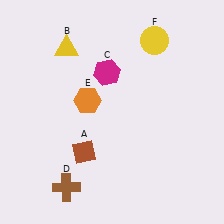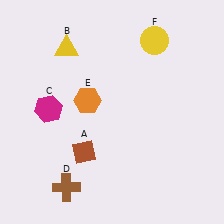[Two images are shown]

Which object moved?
The magenta hexagon (C) moved left.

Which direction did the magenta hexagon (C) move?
The magenta hexagon (C) moved left.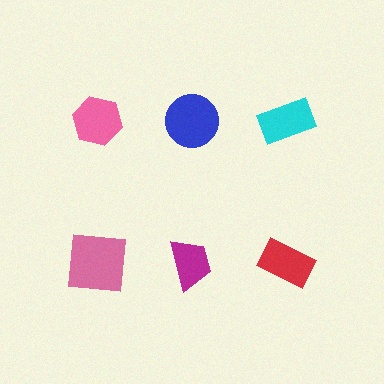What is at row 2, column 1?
A pink square.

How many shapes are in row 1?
3 shapes.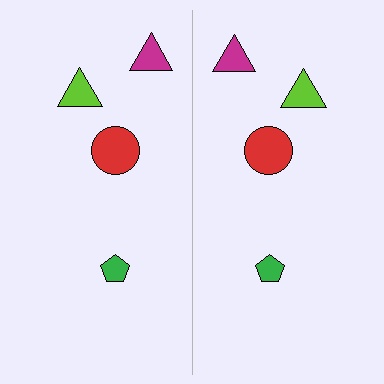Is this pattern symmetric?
Yes, this pattern has bilateral (reflection) symmetry.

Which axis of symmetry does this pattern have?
The pattern has a vertical axis of symmetry running through the center of the image.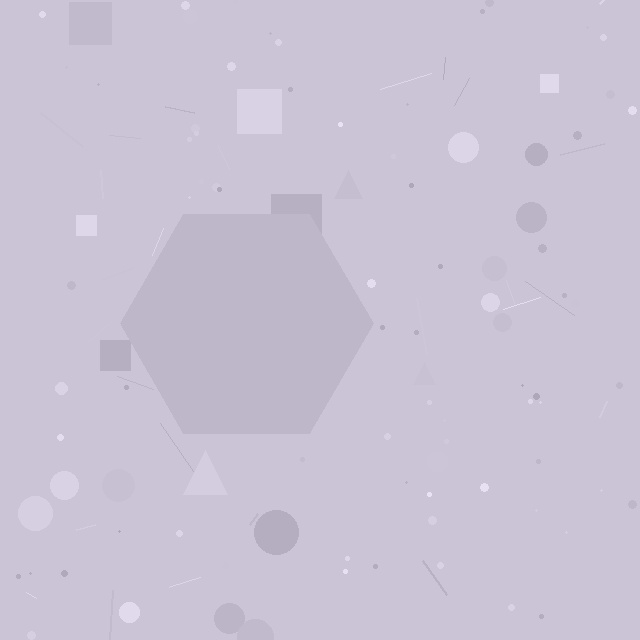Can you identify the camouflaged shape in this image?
The camouflaged shape is a hexagon.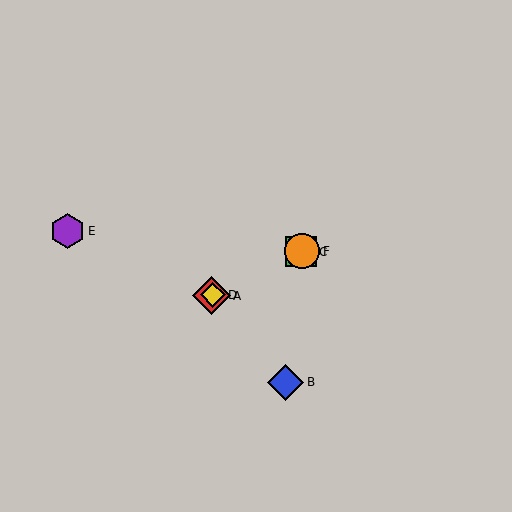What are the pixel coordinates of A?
Object A is at (211, 296).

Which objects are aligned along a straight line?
Objects A, C, D, F are aligned along a straight line.